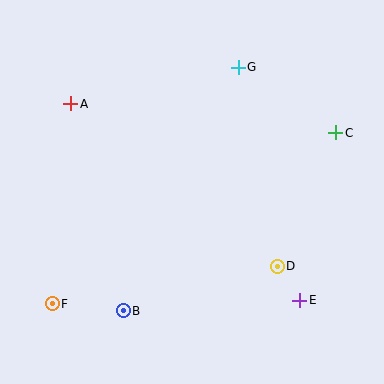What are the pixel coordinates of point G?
Point G is at (238, 67).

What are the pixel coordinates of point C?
Point C is at (336, 133).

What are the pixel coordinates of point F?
Point F is at (52, 304).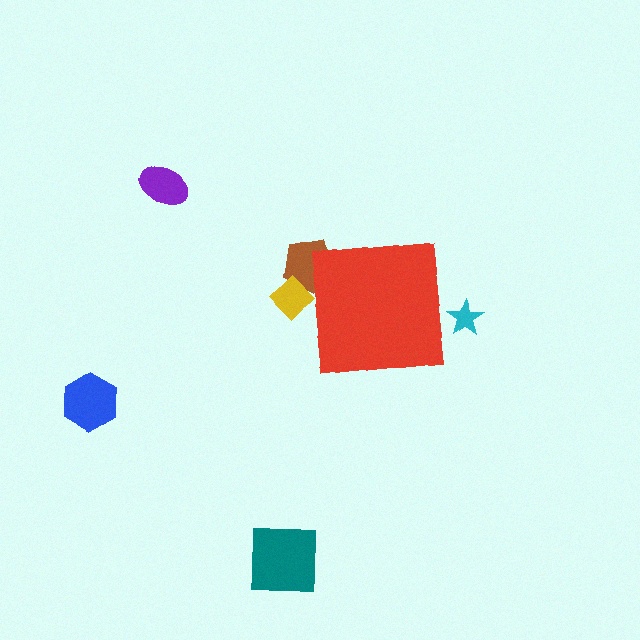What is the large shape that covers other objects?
A red square.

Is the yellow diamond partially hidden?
Yes, the yellow diamond is partially hidden behind the red square.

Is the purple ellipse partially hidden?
No, the purple ellipse is fully visible.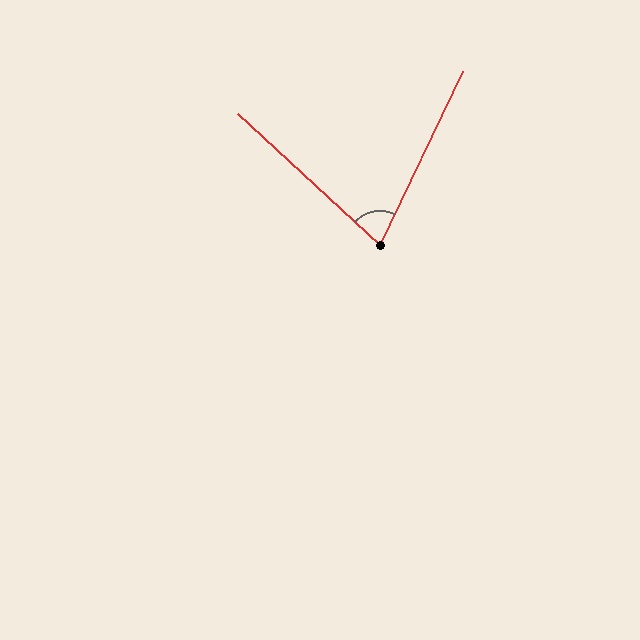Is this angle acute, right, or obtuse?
It is acute.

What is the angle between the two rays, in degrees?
Approximately 73 degrees.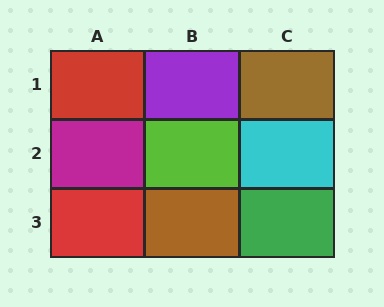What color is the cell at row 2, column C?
Cyan.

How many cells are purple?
1 cell is purple.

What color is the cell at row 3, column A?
Red.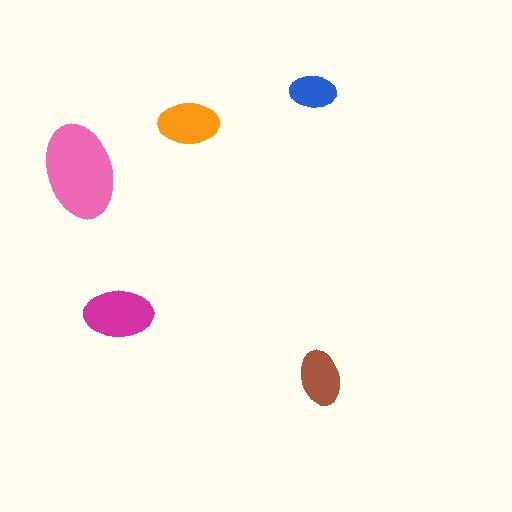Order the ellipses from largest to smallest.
the pink one, the magenta one, the orange one, the brown one, the blue one.